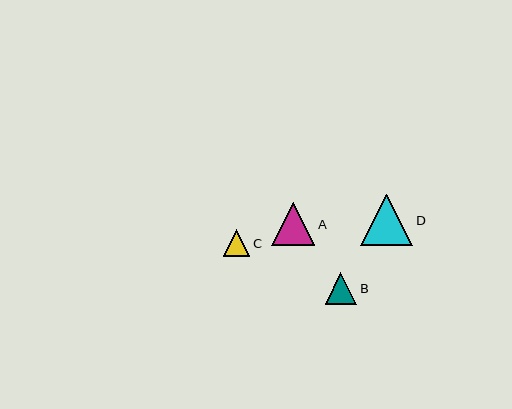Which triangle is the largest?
Triangle D is the largest with a size of approximately 52 pixels.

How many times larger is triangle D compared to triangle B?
Triangle D is approximately 1.6 times the size of triangle B.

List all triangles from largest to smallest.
From largest to smallest: D, A, B, C.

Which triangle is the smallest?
Triangle C is the smallest with a size of approximately 27 pixels.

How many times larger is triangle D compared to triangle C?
Triangle D is approximately 1.9 times the size of triangle C.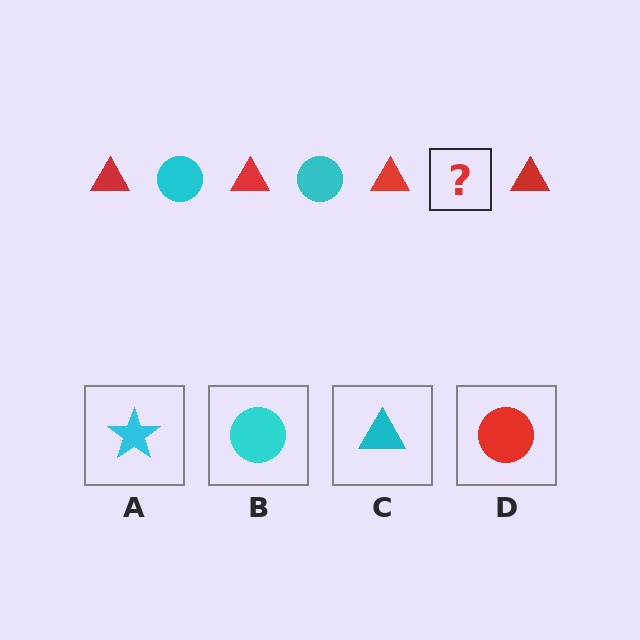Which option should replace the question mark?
Option B.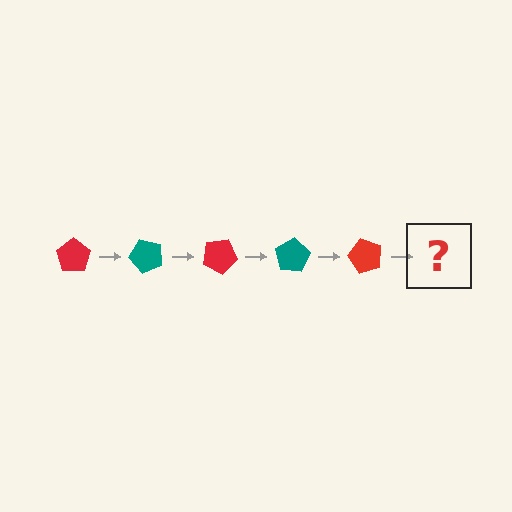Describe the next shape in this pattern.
It should be a teal pentagon, rotated 250 degrees from the start.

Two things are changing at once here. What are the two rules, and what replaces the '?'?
The two rules are that it rotates 50 degrees each step and the color cycles through red and teal. The '?' should be a teal pentagon, rotated 250 degrees from the start.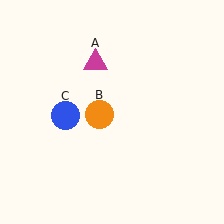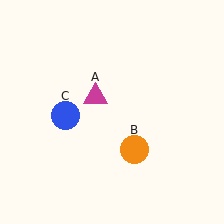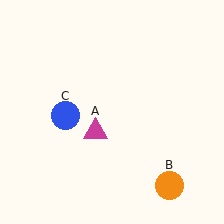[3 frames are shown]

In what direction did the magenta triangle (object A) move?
The magenta triangle (object A) moved down.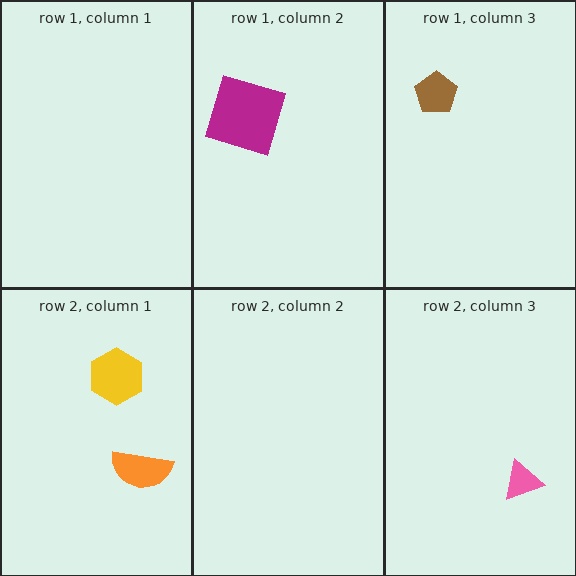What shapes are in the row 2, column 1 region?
The yellow hexagon, the orange semicircle.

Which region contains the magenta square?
The row 1, column 2 region.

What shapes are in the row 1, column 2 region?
The magenta square.